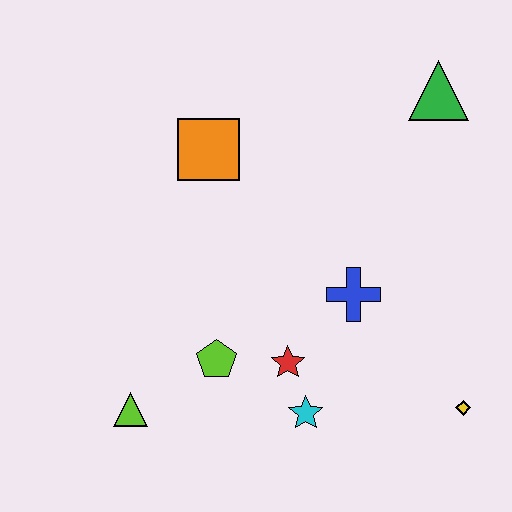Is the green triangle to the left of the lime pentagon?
No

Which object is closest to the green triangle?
The blue cross is closest to the green triangle.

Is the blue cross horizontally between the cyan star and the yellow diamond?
Yes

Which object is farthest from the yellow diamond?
The orange square is farthest from the yellow diamond.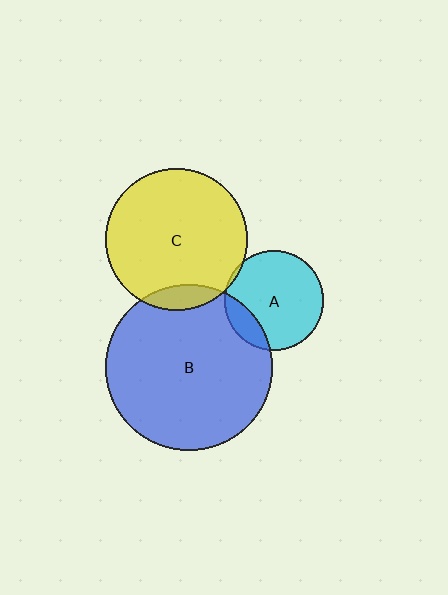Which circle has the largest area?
Circle B (blue).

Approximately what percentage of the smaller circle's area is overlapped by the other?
Approximately 5%.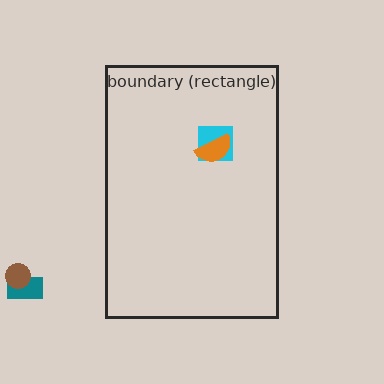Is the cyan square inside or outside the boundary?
Inside.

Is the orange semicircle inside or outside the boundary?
Inside.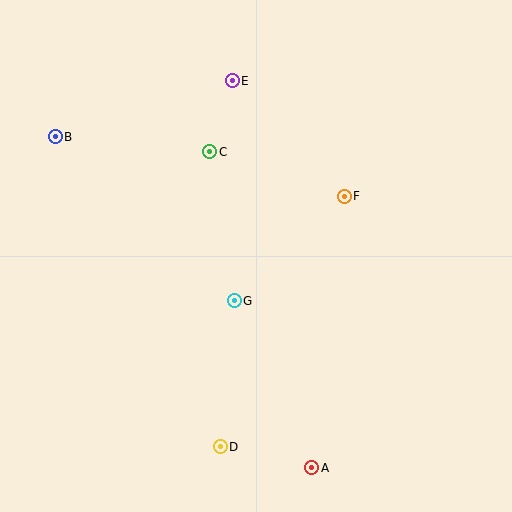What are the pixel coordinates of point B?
Point B is at (55, 137).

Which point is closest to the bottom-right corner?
Point A is closest to the bottom-right corner.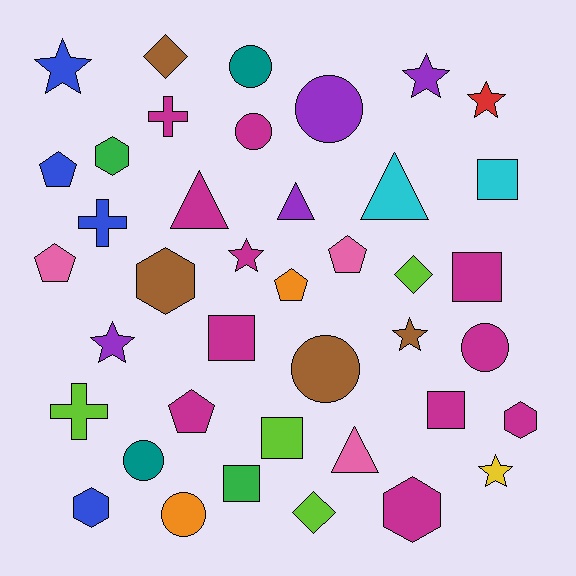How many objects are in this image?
There are 40 objects.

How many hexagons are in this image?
There are 5 hexagons.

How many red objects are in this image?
There is 1 red object.